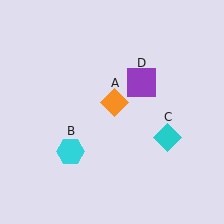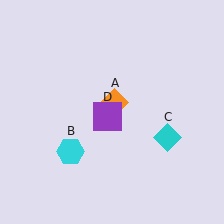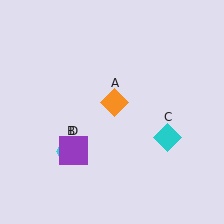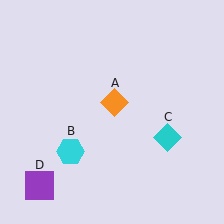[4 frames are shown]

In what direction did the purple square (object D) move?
The purple square (object D) moved down and to the left.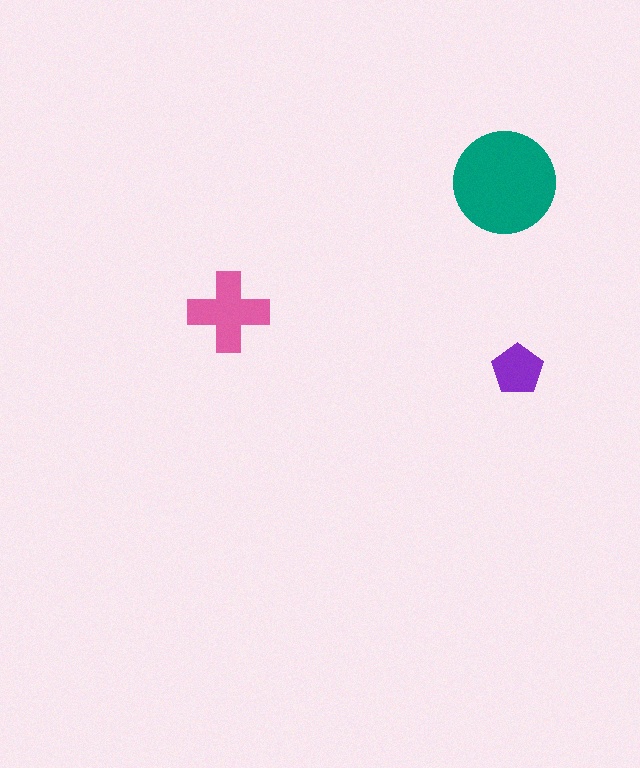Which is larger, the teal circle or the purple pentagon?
The teal circle.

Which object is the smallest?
The purple pentagon.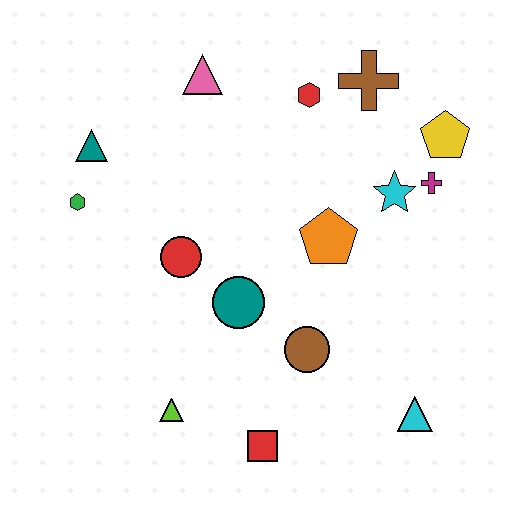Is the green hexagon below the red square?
No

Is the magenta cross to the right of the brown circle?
Yes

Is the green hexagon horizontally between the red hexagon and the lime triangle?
No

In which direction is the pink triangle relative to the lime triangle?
The pink triangle is above the lime triangle.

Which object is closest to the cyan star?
The magenta cross is closest to the cyan star.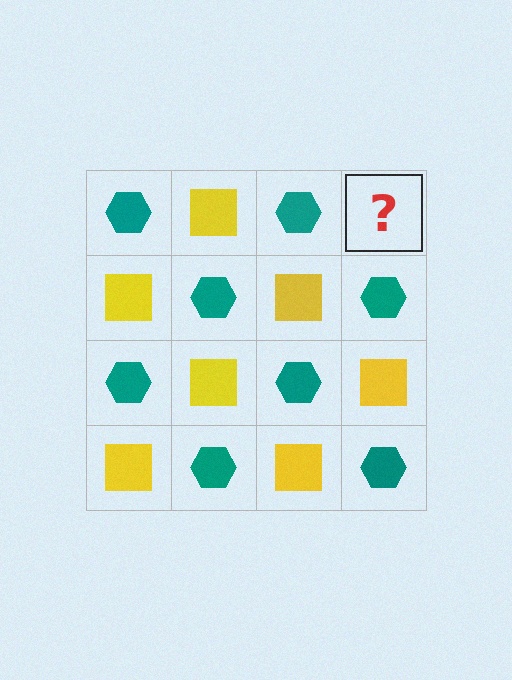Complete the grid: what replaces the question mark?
The question mark should be replaced with a yellow square.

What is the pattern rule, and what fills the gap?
The rule is that it alternates teal hexagon and yellow square in a checkerboard pattern. The gap should be filled with a yellow square.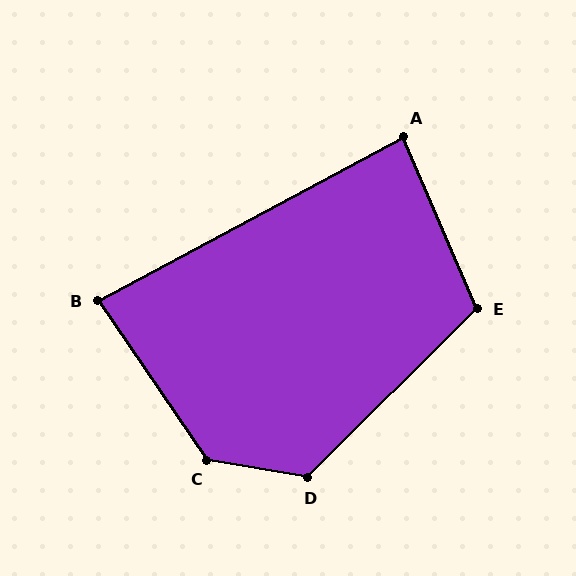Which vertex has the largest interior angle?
C, at approximately 134 degrees.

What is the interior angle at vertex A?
Approximately 85 degrees (approximately right).